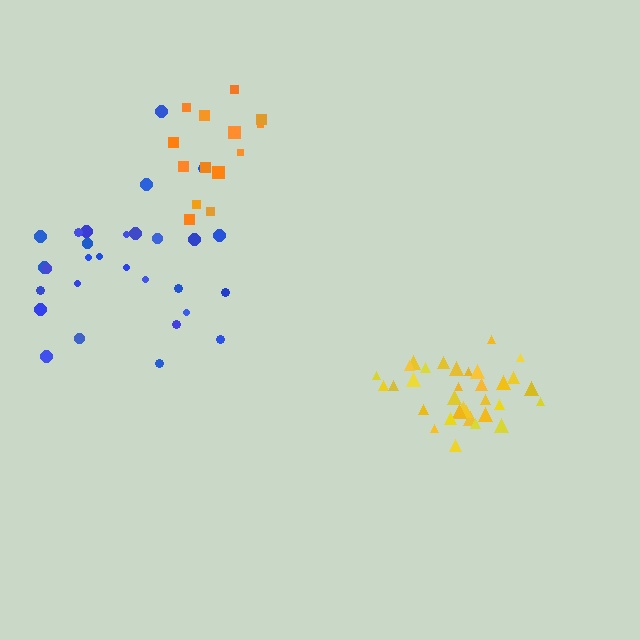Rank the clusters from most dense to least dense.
yellow, orange, blue.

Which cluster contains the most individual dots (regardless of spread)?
Yellow (34).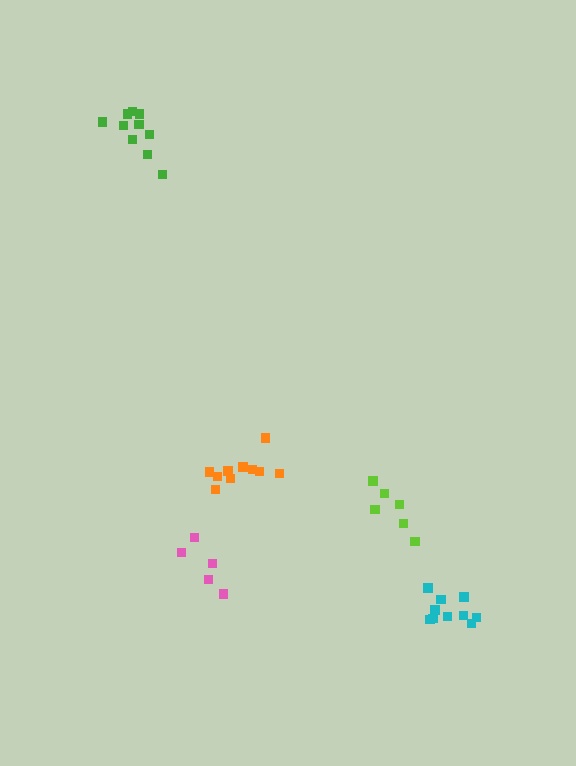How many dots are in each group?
Group 1: 10 dots, Group 2: 5 dots, Group 3: 10 dots, Group 4: 6 dots, Group 5: 10 dots (41 total).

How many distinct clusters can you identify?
There are 5 distinct clusters.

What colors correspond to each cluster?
The clusters are colored: green, pink, cyan, lime, orange.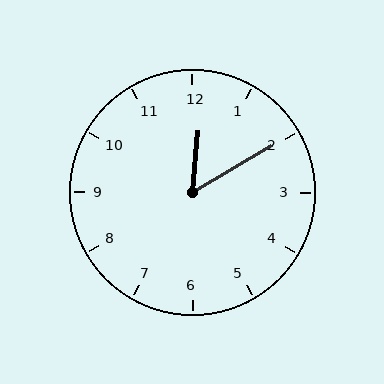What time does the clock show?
12:10.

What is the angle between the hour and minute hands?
Approximately 55 degrees.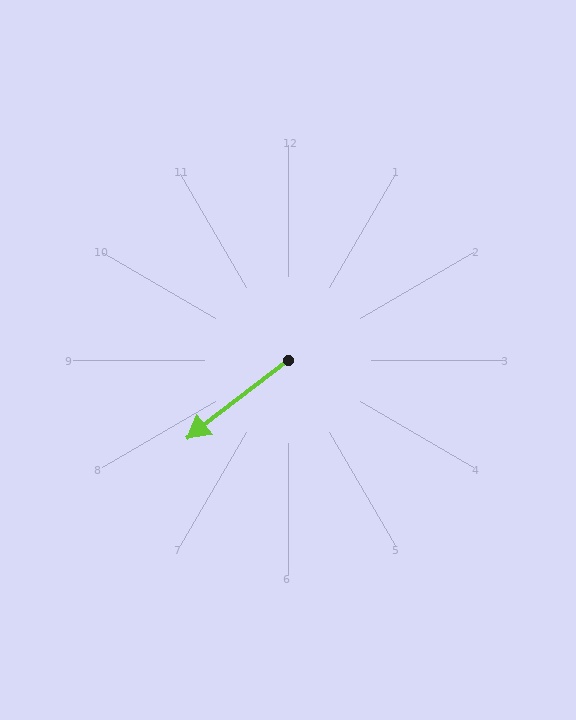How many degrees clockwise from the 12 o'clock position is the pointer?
Approximately 232 degrees.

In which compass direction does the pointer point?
Southwest.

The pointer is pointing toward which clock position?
Roughly 8 o'clock.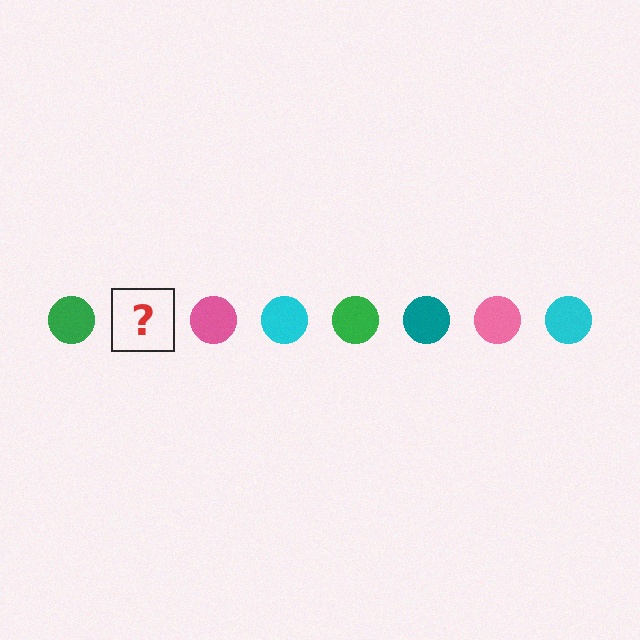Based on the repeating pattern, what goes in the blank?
The blank should be a teal circle.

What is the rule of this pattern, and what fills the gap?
The rule is that the pattern cycles through green, teal, pink, cyan circles. The gap should be filled with a teal circle.